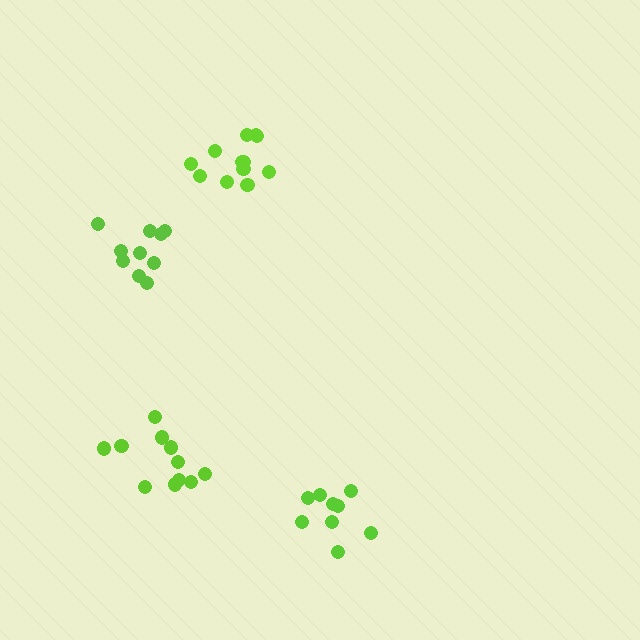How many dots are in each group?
Group 1: 12 dots, Group 2: 10 dots, Group 3: 11 dots, Group 4: 9 dots (42 total).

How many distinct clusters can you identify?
There are 4 distinct clusters.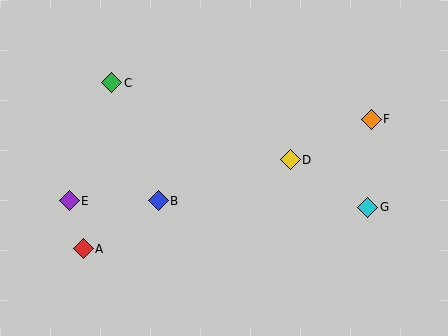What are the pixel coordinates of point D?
Point D is at (290, 160).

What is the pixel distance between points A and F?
The distance between A and F is 316 pixels.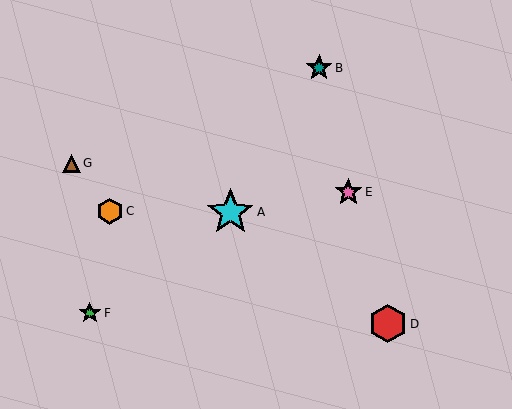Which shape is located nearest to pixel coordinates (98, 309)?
The green star (labeled F) at (90, 313) is nearest to that location.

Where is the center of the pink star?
The center of the pink star is at (348, 192).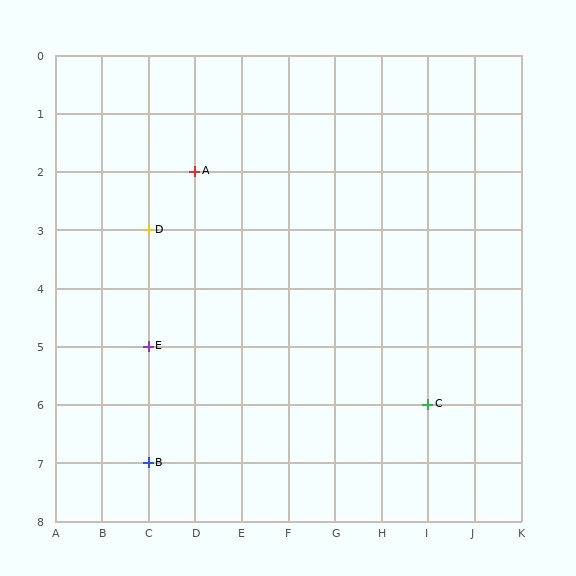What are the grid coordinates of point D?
Point D is at grid coordinates (C, 3).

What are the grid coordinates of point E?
Point E is at grid coordinates (C, 5).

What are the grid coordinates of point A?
Point A is at grid coordinates (D, 2).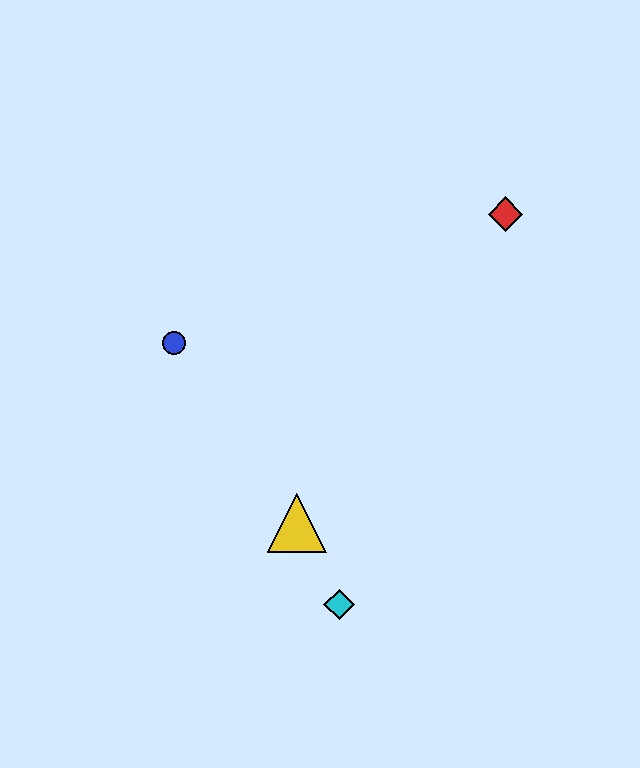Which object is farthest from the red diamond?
The cyan diamond is farthest from the red diamond.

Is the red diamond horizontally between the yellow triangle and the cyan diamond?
No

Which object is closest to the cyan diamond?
The yellow triangle is closest to the cyan diamond.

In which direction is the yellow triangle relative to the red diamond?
The yellow triangle is below the red diamond.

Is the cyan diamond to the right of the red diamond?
No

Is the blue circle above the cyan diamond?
Yes